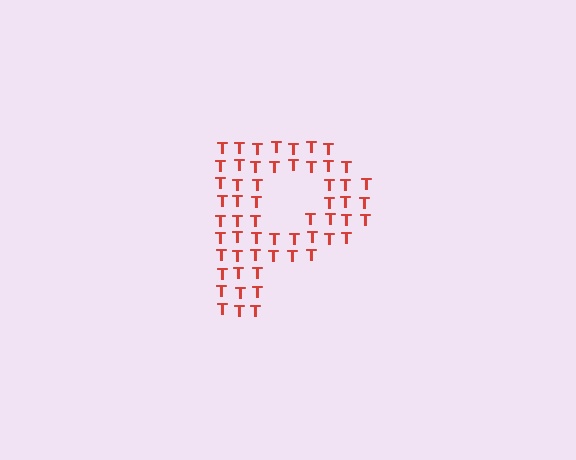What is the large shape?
The large shape is the letter P.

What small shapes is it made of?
It is made of small letter T's.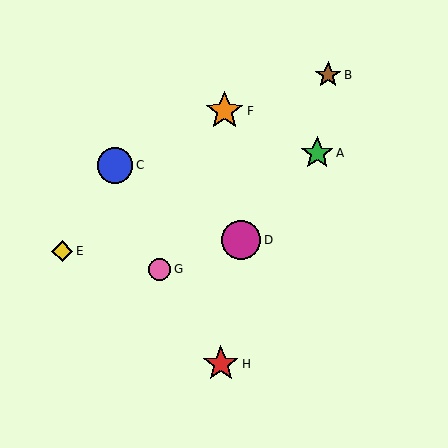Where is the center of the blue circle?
The center of the blue circle is at (115, 165).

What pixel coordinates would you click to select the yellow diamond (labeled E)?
Click at (62, 251) to select the yellow diamond E.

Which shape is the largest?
The magenta circle (labeled D) is the largest.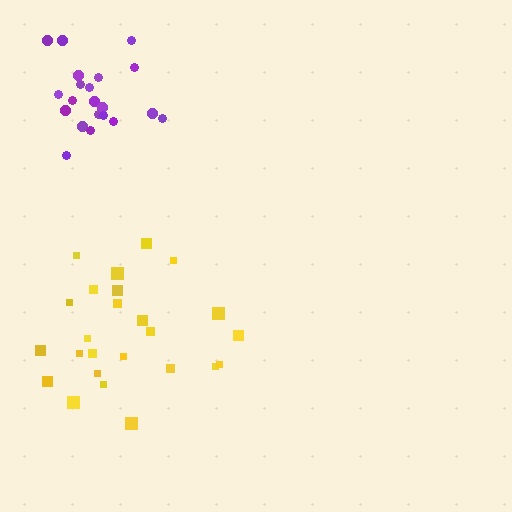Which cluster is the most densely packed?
Purple.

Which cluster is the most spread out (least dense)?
Yellow.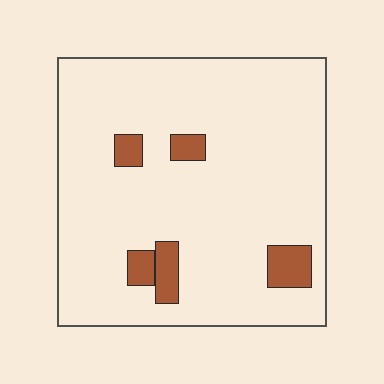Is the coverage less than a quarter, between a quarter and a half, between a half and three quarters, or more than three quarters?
Less than a quarter.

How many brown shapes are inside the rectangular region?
5.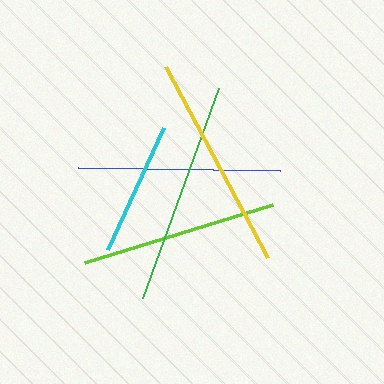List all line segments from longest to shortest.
From longest to shortest: green, yellow, blue, lime, cyan.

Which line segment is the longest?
The green line is the longest at approximately 224 pixels.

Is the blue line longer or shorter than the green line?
The green line is longer than the blue line.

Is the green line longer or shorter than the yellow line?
The green line is longer than the yellow line.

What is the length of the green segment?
The green segment is approximately 224 pixels long.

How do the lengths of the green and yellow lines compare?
The green and yellow lines are approximately the same length.